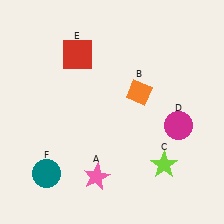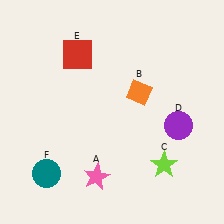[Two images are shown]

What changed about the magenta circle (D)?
In Image 1, D is magenta. In Image 2, it changed to purple.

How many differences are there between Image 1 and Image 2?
There is 1 difference between the two images.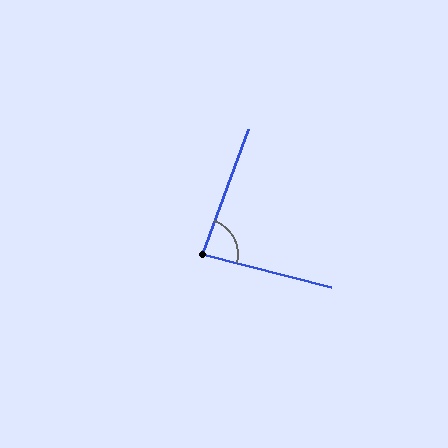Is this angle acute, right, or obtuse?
It is acute.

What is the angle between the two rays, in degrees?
Approximately 84 degrees.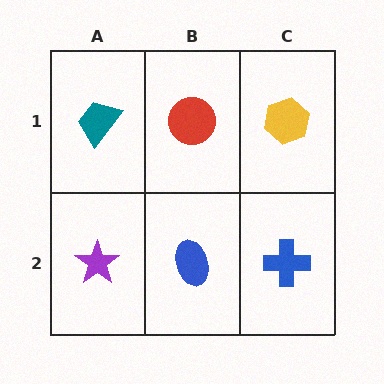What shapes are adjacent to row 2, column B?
A red circle (row 1, column B), a purple star (row 2, column A), a blue cross (row 2, column C).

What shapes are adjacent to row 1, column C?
A blue cross (row 2, column C), a red circle (row 1, column B).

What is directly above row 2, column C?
A yellow hexagon.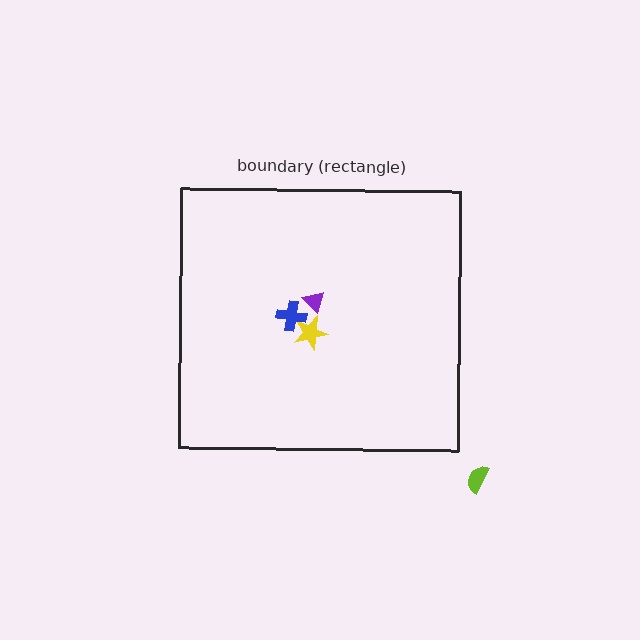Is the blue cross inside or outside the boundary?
Inside.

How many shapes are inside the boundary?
3 inside, 1 outside.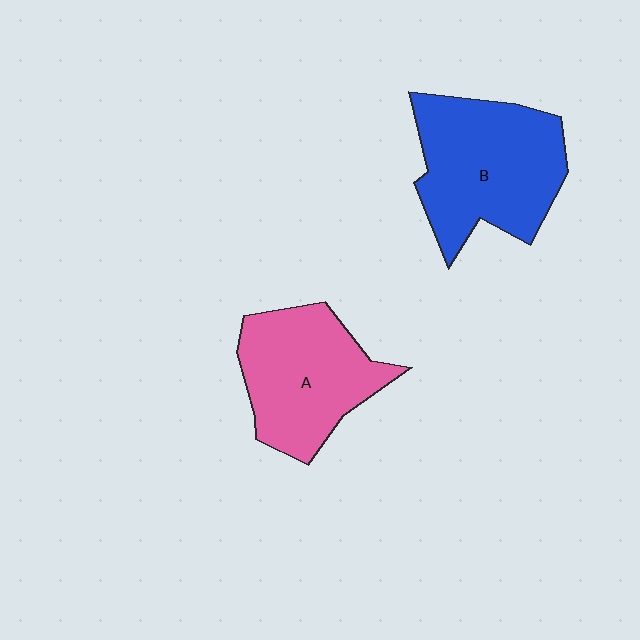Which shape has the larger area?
Shape B (blue).